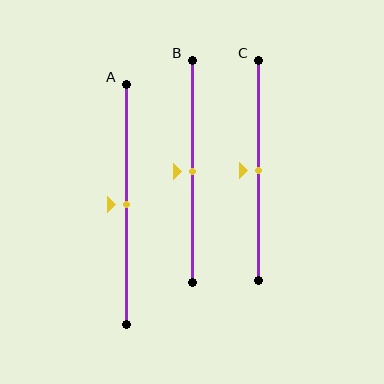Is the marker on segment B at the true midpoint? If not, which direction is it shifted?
Yes, the marker on segment B is at the true midpoint.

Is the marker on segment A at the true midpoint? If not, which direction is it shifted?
Yes, the marker on segment A is at the true midpoint.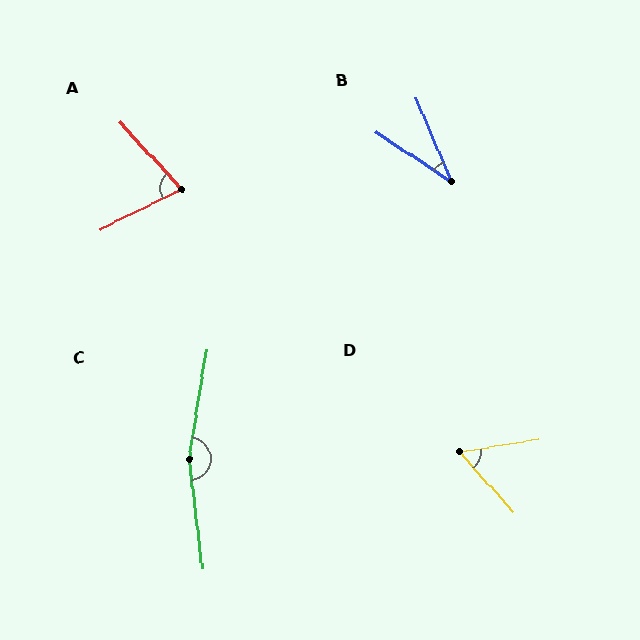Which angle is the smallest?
B, at approximately 34 degrees.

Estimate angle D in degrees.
Approximately 57 degrees.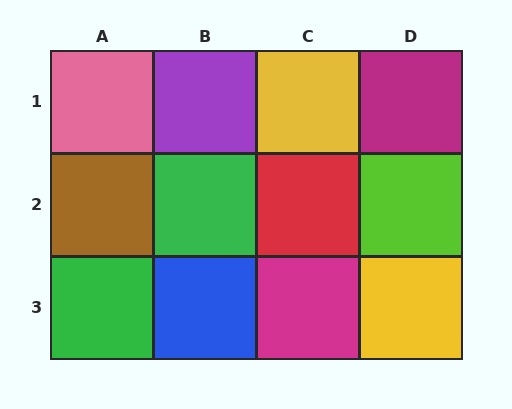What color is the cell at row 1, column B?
Purple.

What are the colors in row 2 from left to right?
Brown, green, red, lime.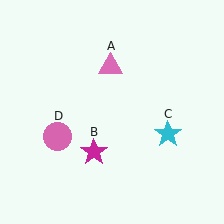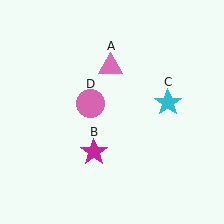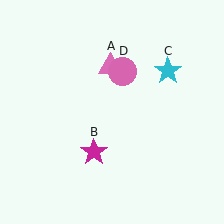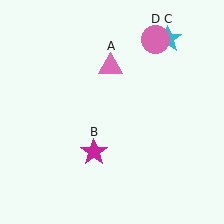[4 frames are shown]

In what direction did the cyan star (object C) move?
The cyan star (object C) moved up.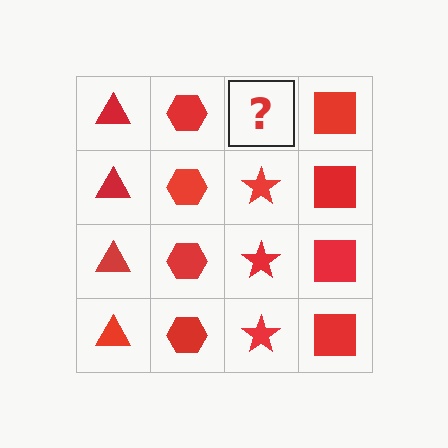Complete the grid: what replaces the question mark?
The question mark should be replaced with a red star.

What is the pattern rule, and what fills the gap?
The rule is that each column has a consistent shape. The gap should be filled with a red star.